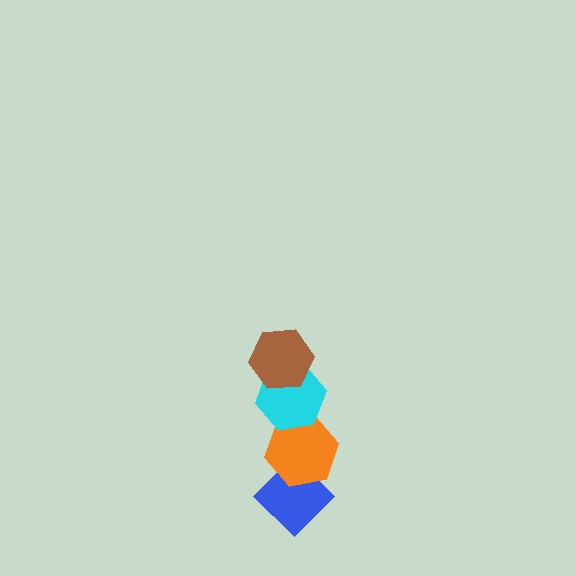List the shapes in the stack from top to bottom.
From top to bottom: the brown hexagon, the cyan hexagon, the orange hexagon, the blue diamond.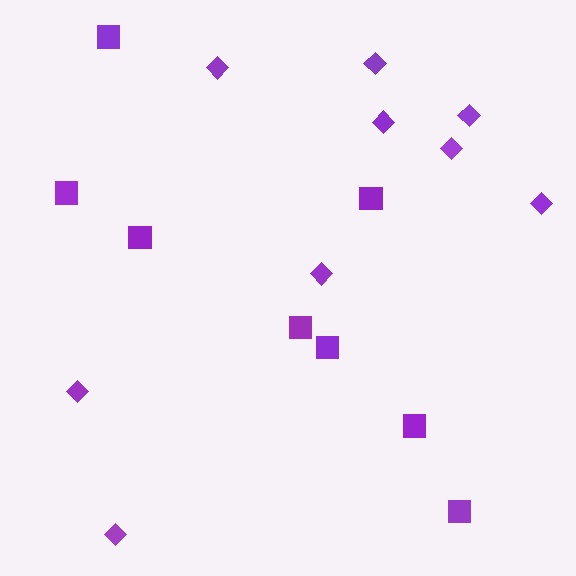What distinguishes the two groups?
There are 2 groups: one group of diamonds (9) and one group of squares (8).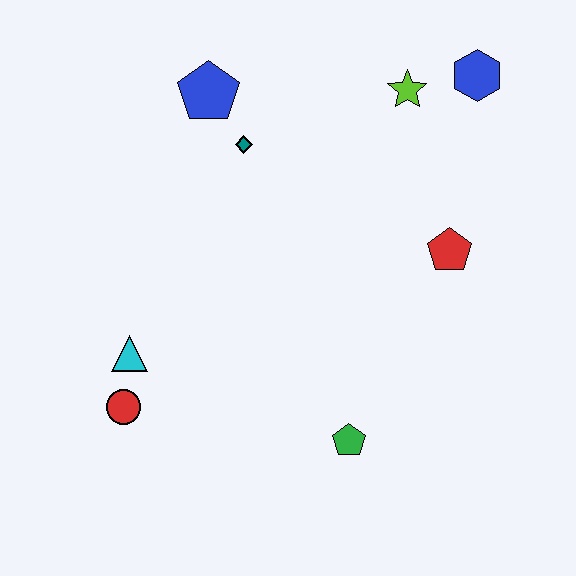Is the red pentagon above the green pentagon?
Yes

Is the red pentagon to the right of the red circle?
Yes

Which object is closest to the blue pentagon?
The teal diamond is closest to the blue pentagon.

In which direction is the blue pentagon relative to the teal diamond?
The blue pentagon is above the teal diamond.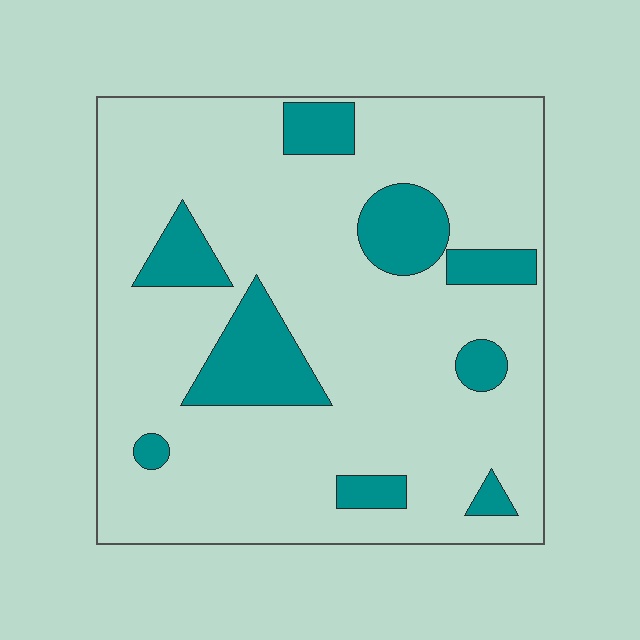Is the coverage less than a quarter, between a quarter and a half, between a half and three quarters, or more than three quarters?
Less than a quarter.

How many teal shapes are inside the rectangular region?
9.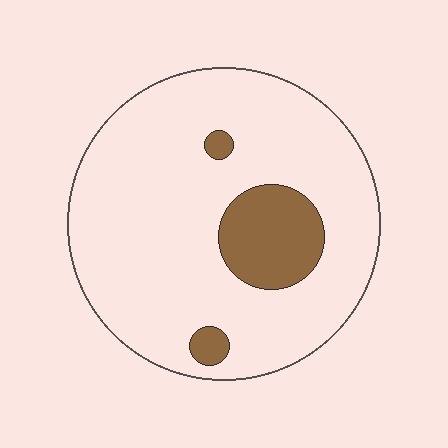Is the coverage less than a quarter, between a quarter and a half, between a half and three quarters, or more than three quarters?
Less than a quarter.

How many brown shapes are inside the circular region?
3.